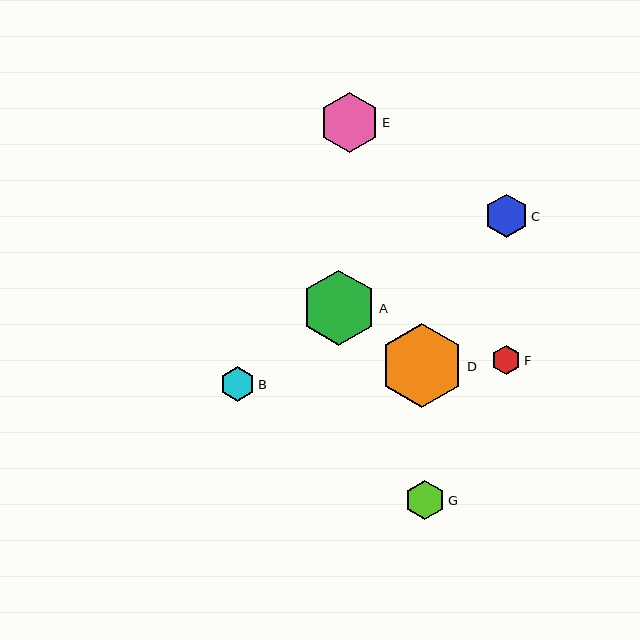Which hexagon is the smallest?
Hexagon F is the smallest with a size of approximately 29 pixels.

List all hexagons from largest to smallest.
From largest to smallest: D, A, E, C, G, B, F.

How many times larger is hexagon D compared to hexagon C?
Hexagon D is approximately 1.9 times the size of hexagon C.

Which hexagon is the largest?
Hexagon D is the largest with a size of approximately 84 pixels.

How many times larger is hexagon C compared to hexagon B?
Hexagon C is approximately 1.3 times the size of hexagon B.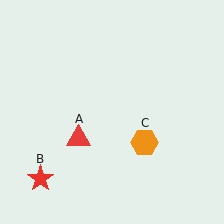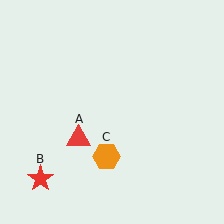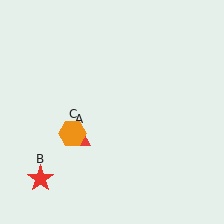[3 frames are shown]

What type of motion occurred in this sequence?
The orange hexagon (object C) rotated clockwise around the center of the scene.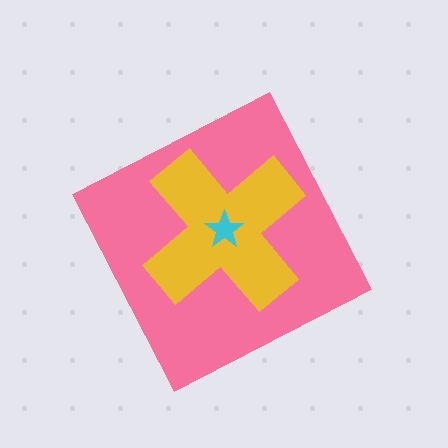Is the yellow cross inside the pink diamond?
Yes.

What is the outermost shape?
The pink diamond.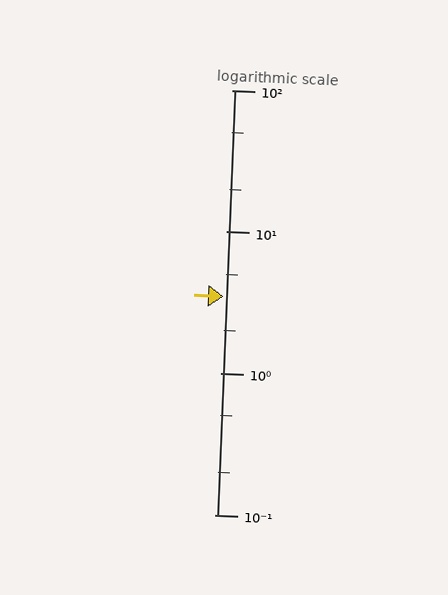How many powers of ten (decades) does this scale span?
The scale spans 3 decades, from 0.1 to 100.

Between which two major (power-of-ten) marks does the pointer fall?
The pointer is between 1 and 10.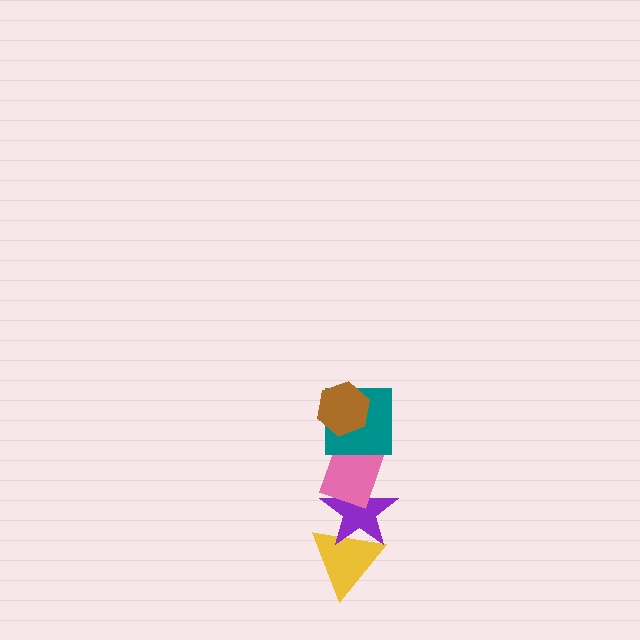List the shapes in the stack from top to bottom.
From top to bottom: the brown hexagon, the teal square, the pink rectangle, the purple star, the yellow triangle.